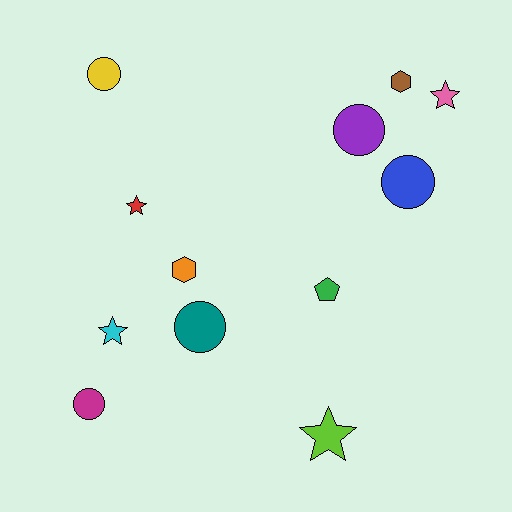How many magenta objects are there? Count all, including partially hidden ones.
There is 1 magenta object.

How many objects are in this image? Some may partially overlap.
There are 12 objects.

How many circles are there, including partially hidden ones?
There are 5 circles.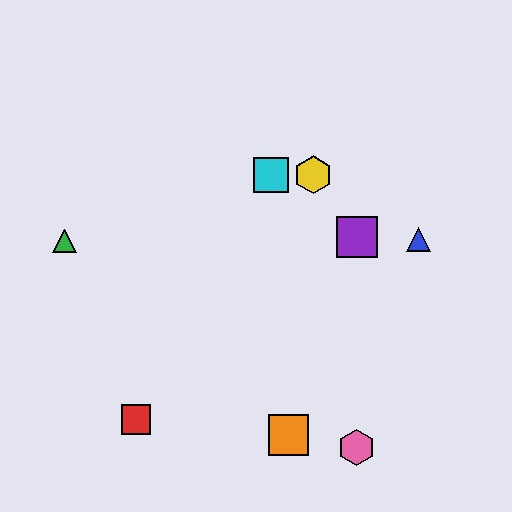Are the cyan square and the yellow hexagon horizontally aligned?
Yes, both are at y≈175.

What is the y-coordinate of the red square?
The red square is at y≈419.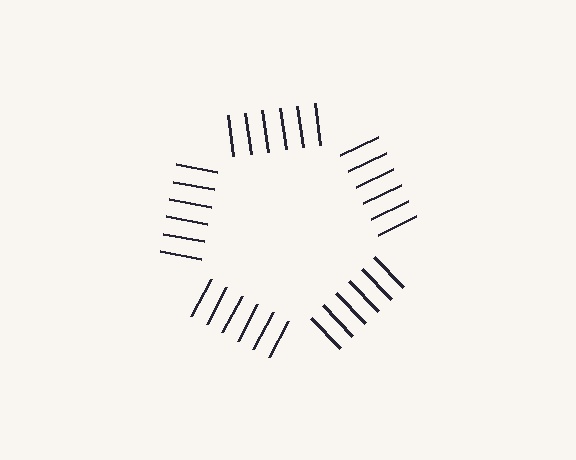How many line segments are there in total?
30 — 6 along each of the 5 edges.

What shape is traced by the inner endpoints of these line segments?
An illusory pentagon — the line segments terminate on its edges but no continuous stroke is drawn.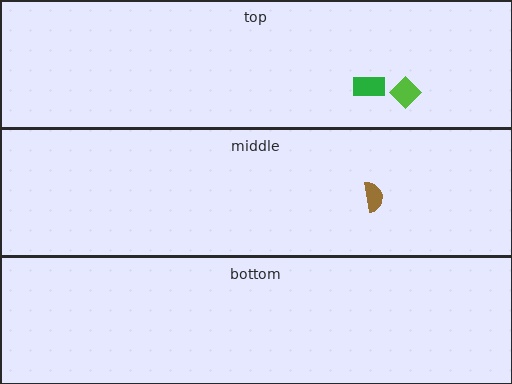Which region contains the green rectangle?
The top region.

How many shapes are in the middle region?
1.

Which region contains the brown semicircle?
The middle region.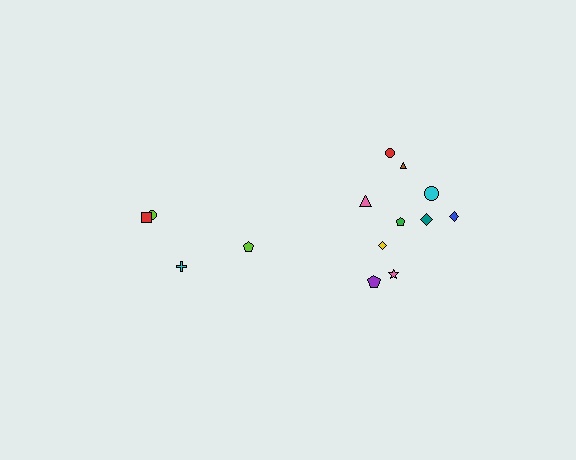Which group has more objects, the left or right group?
The right group.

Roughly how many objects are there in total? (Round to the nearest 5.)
Roughly 15 objects in total.